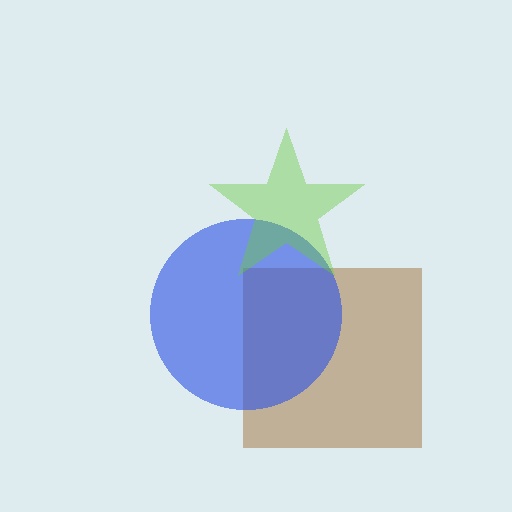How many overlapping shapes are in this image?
There are 3 overlapping shapes in the image.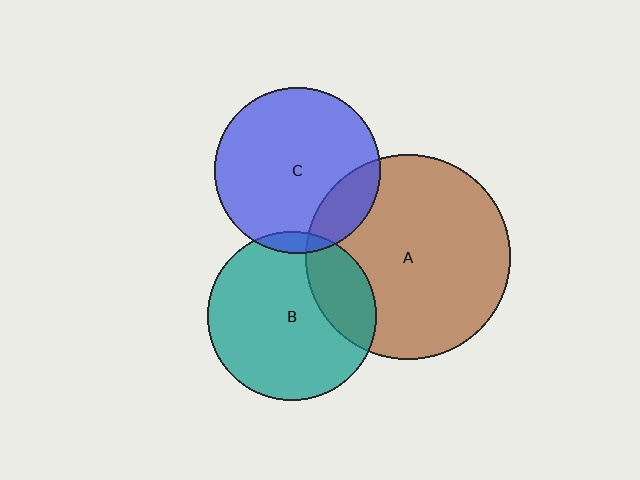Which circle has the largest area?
Circle A (brown).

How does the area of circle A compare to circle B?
Approximately 1.5 times.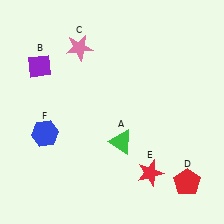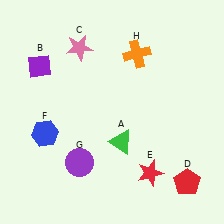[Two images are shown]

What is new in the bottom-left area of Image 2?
A purple circle (G) was added in the bottom-left area of Image 2.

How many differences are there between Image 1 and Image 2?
There are 2 differences between the two images.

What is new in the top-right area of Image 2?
An orange cross (H) was added in the top-right area of Image 2.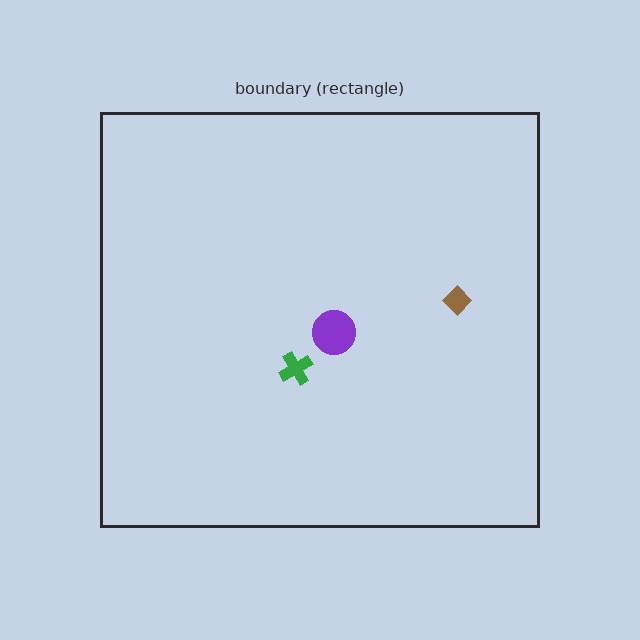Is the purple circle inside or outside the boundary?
Inside.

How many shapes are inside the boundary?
3 inside, 0 outside.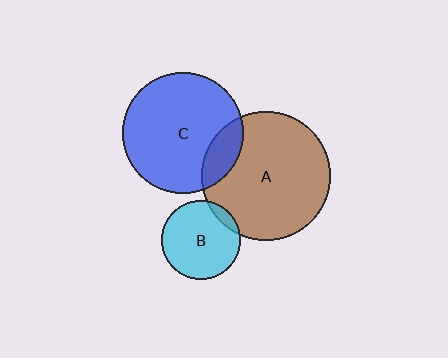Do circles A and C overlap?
Yes.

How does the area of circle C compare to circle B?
Approximately 2.3 times.